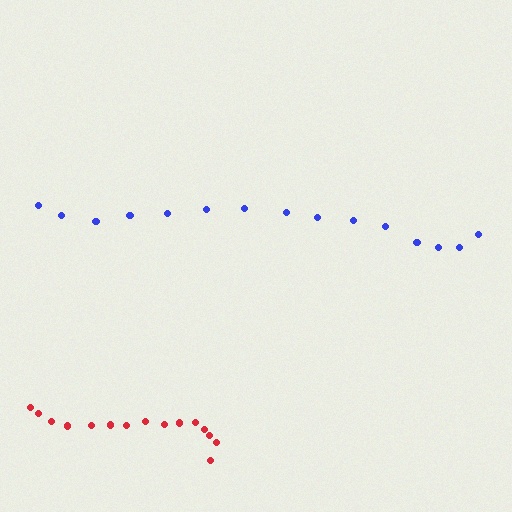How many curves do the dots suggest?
There are 2 distinct paths.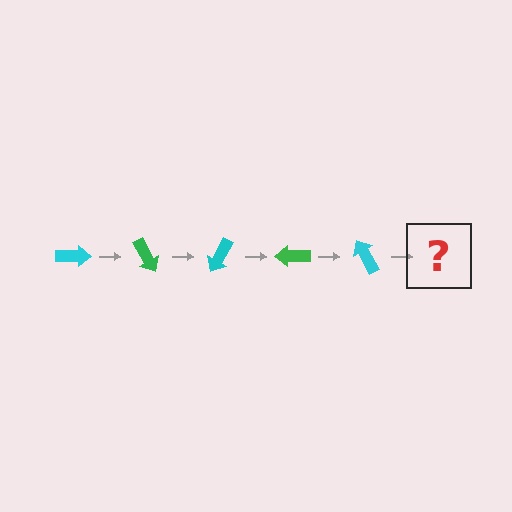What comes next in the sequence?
The next element should be a green arrow, rotated 300 degrees from the start.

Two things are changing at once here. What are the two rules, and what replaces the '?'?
The two rules are that it rotates 60 degrees each step and the color cycles through cyan and green. The '?' should be a green arrow, rotated 300 degrees from the start.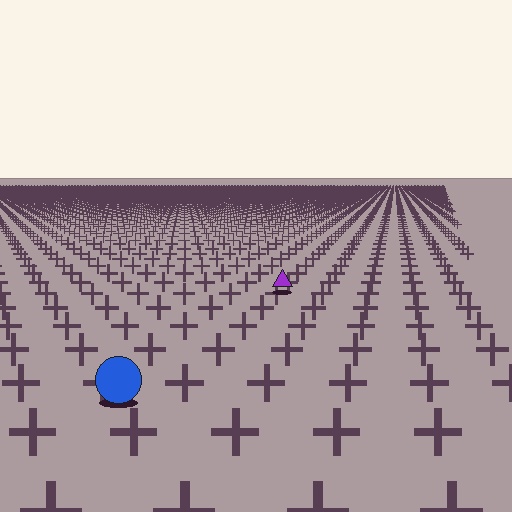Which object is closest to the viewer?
The blue circle is closest. The texture marks near it are larger and more spread out.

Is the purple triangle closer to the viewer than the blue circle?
No. The blue circle is closer — you can tell from the texture gradient: the ground texture is coarser near it.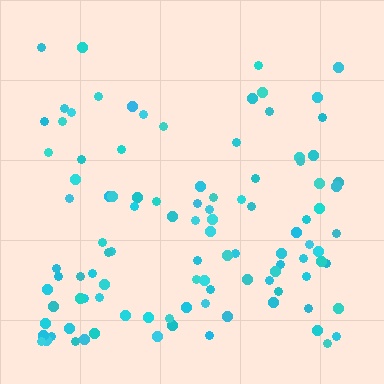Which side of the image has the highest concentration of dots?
The bottom.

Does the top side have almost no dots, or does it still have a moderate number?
Still a moderate number, just noticeably fewer than the bottom.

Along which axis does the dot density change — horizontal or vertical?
Vertical.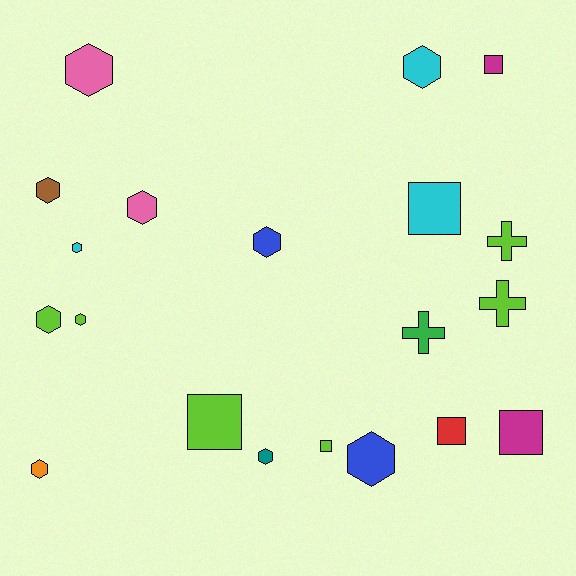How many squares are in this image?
There are 6 squares.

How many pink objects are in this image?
There are 2 pink objects.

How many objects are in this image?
There are 20 objects.